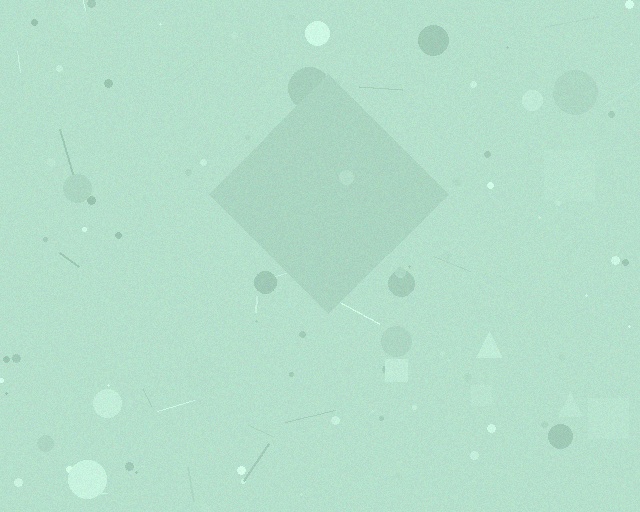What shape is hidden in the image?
A diamond is hidden in the image.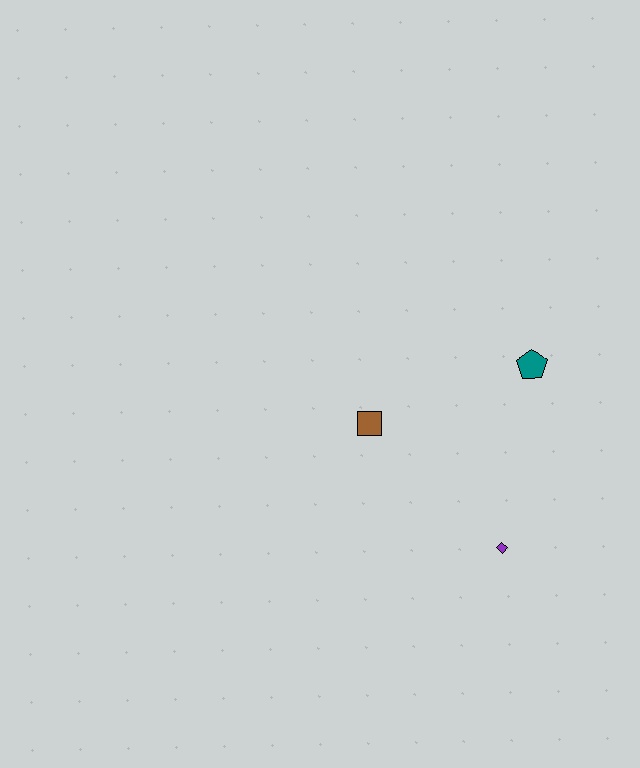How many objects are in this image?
There are 3 objects.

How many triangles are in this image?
There are no triangles.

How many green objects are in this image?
There are no green objects.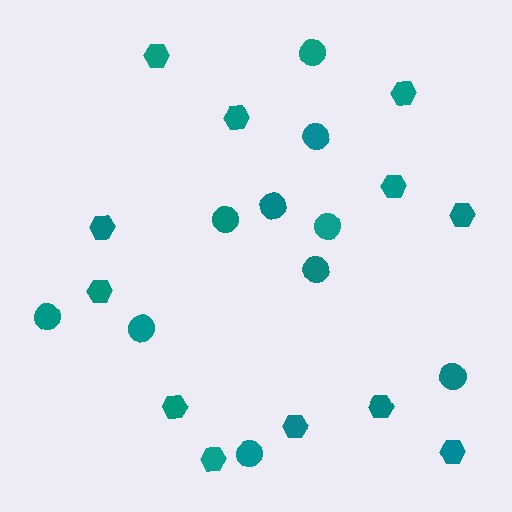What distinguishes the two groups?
There are 2 groups: one group of hexagons (12) and one group of circles (10).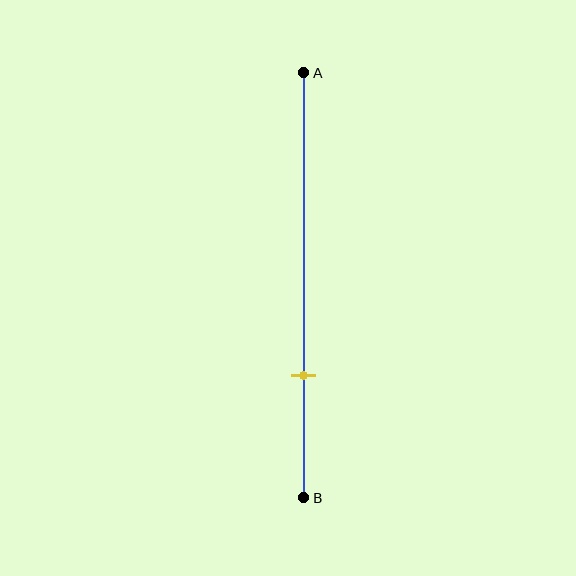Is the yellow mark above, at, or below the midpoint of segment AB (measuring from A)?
The yellow mark is below the midpoint of segment AB.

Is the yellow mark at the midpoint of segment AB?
No, the mark is at about 70% from A, not at the 50% midpoint.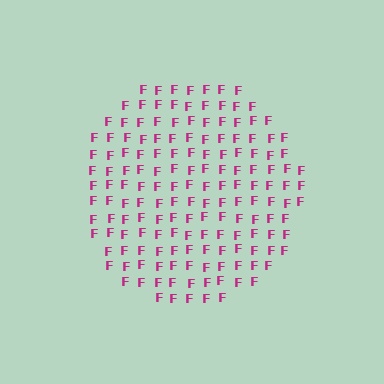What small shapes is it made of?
It is made of small letter F's.